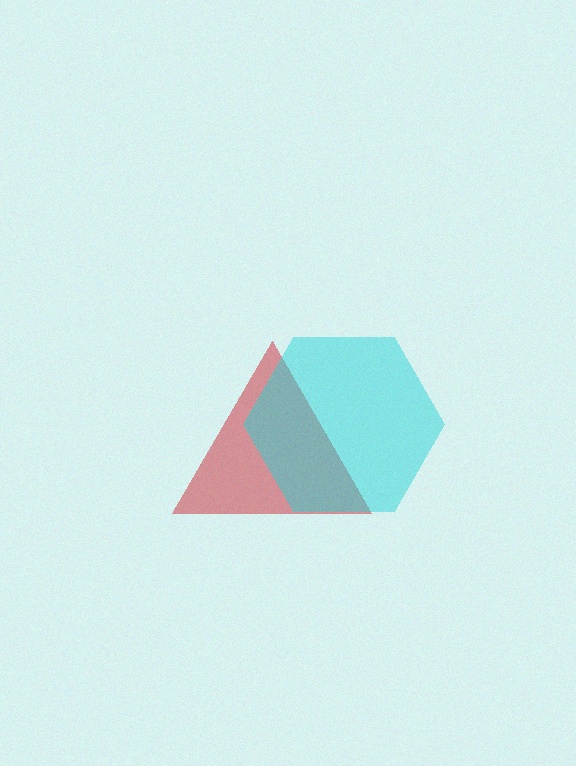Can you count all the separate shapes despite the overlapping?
Yes, there are 2 separate shapes.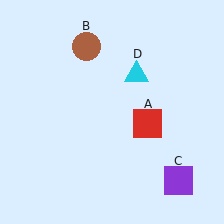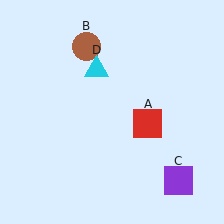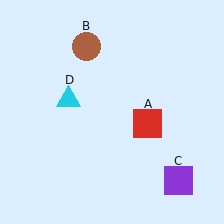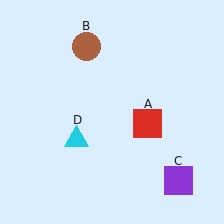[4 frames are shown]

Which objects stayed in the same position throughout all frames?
Red square (object A) and brown circle (object B) and purple square (object C) remained stationary.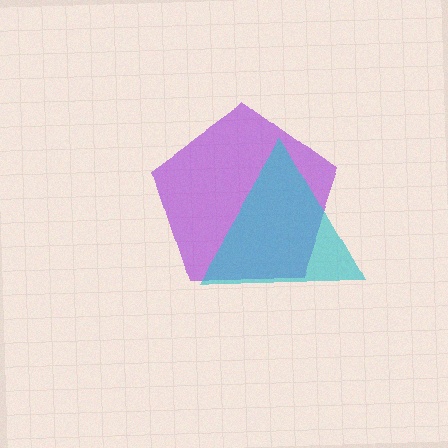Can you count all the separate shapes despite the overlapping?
Yes, there are 2 separate shapes.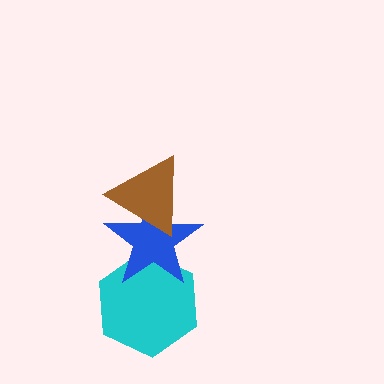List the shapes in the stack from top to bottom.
From top to bottom: the brown triangle, the blue star, the cyan hexagon.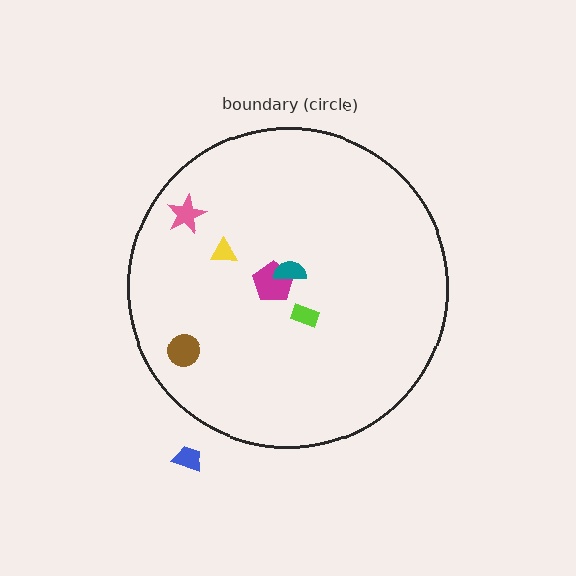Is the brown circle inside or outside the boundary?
Inside.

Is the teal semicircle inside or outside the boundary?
Inside.